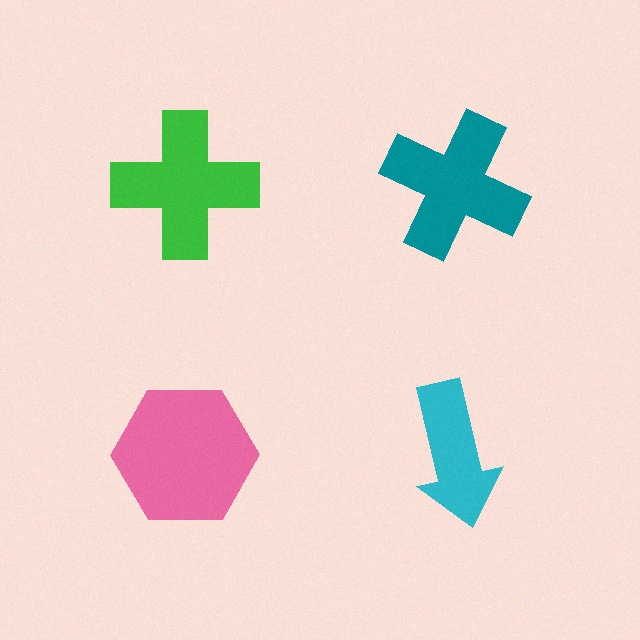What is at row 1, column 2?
A teal cross.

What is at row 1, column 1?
A green cross.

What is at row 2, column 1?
A pink hexagon.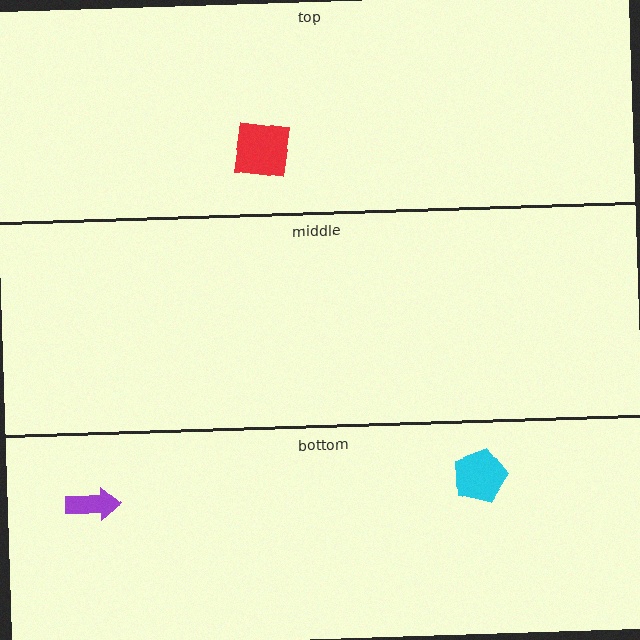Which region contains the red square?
The top region.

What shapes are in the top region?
The red square.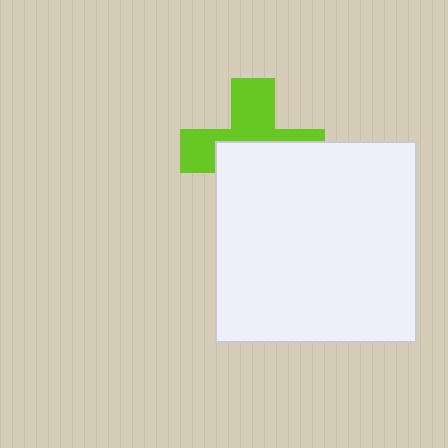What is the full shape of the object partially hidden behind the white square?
The partially hidden object is a lime cross.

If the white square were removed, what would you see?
You would see the complete lime cross.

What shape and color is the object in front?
The object in front is a white square.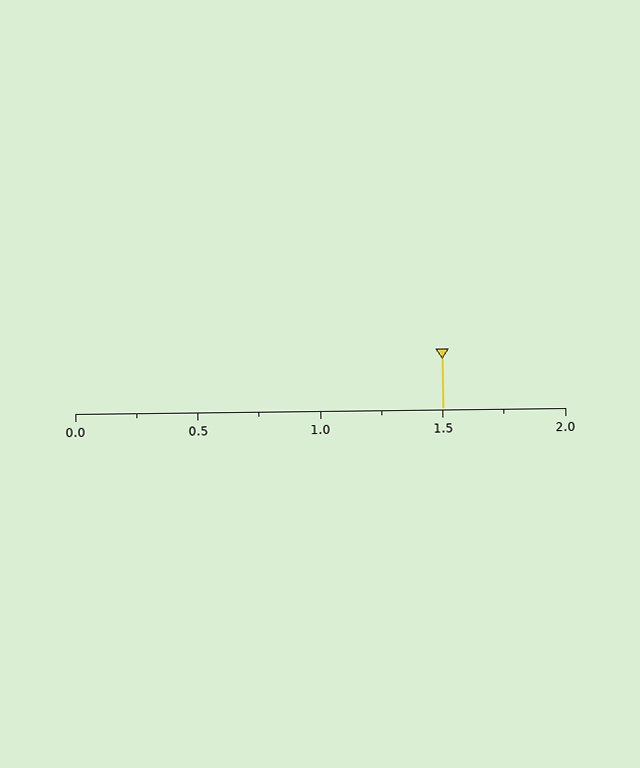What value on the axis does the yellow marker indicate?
The marker indicates approximately 1.5.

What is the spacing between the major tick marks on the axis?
The major ticks are spaced 0.5 apart.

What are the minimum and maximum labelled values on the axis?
The axis runs from 0.0 to 2.0.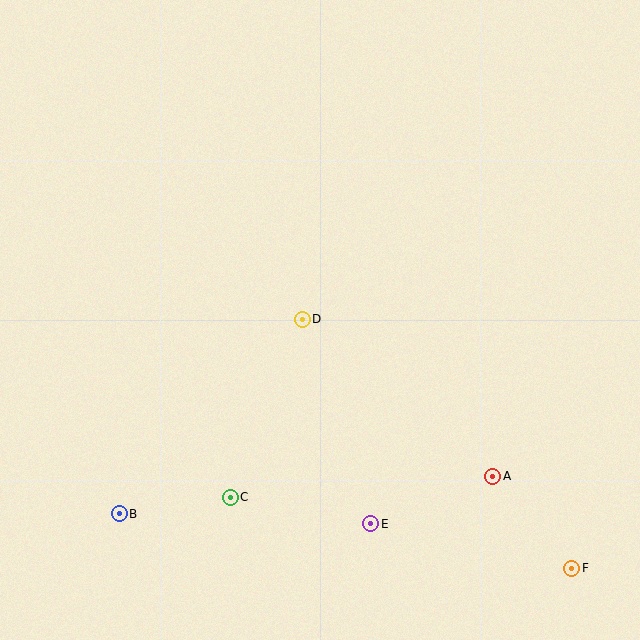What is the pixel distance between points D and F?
The distance between D and F is 367 pixels.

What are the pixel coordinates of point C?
Point C is at (230, 497).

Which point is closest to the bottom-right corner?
Point F is closest to the bottom-right corner.